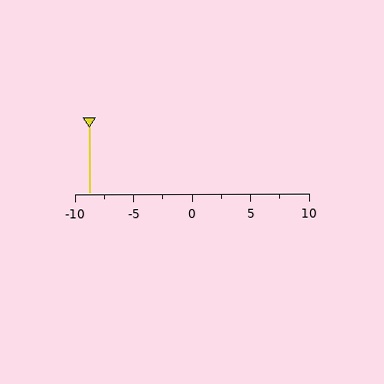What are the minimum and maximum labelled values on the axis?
The axis runs from -10 to 10.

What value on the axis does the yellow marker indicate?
The marker indicates approximately -8.8.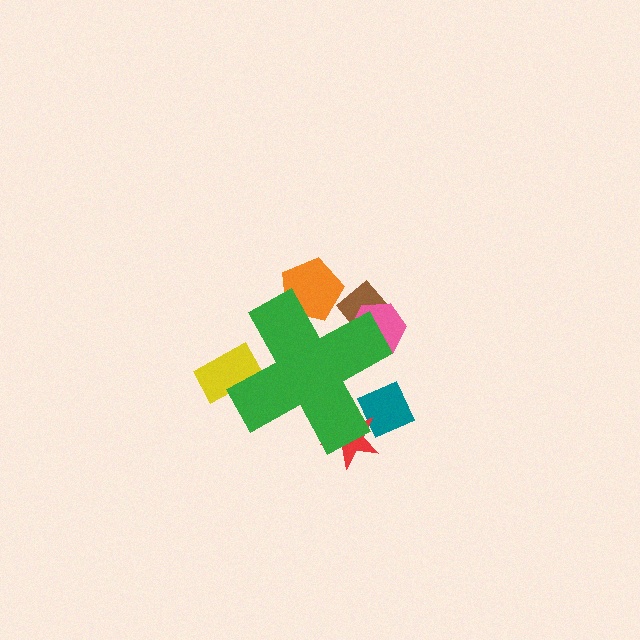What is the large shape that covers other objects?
A green cross.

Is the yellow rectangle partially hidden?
Yes, the yellow rectangle is partially hidden behind the green cross.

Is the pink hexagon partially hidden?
Yes, the pink hexagon is partially hidden behind the green cross.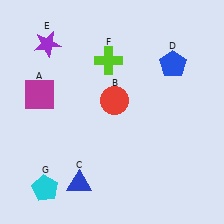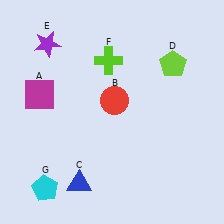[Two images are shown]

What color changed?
The pentagon (D) changed from blue in Image 1 to lime in Image 2.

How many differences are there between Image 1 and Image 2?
There is 1 difference between the two images.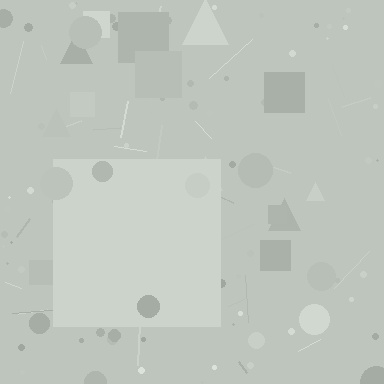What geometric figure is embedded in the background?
A square is embedded in the background.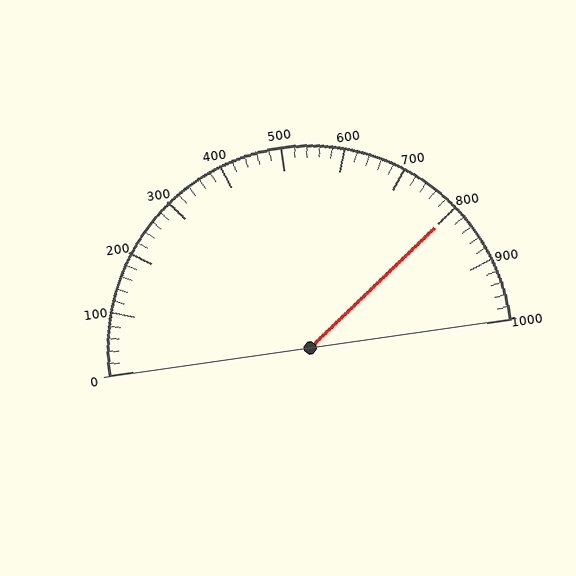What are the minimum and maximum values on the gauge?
The gauge ranges from 0 to 1000.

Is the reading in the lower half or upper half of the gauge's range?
The reading is in the upper half of the range (0 to 1000).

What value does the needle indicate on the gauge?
The needle indicates approximately 800.